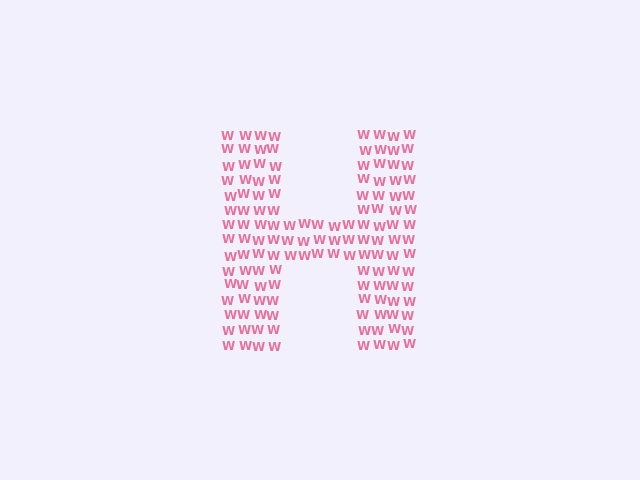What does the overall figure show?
The overall figure shows the letter H.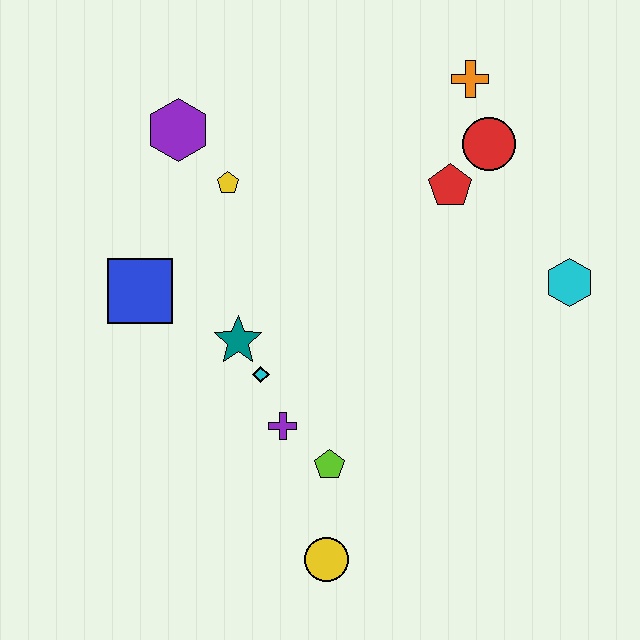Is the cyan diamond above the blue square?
No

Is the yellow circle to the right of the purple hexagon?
Yes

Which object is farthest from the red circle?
The yellow circle is farthest from the red circle.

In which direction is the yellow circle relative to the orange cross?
The yellow circle is below the orange cross.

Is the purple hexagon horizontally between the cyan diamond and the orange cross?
No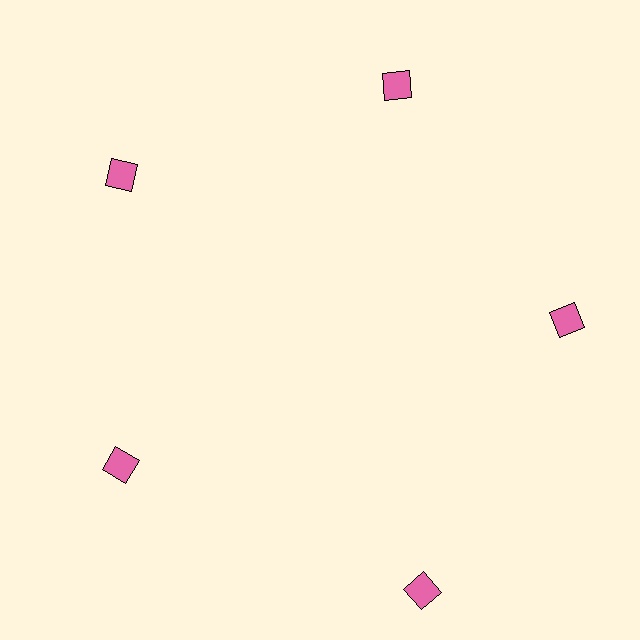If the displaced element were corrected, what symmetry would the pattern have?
It would have 5-fold rotational symmetry — the pattern would map onto itself every 72 degrees.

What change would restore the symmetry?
The symmetry would be restored by moving it inward, back onto the ring so that all 5 diamonds sit at equal angles and equal distance from the center.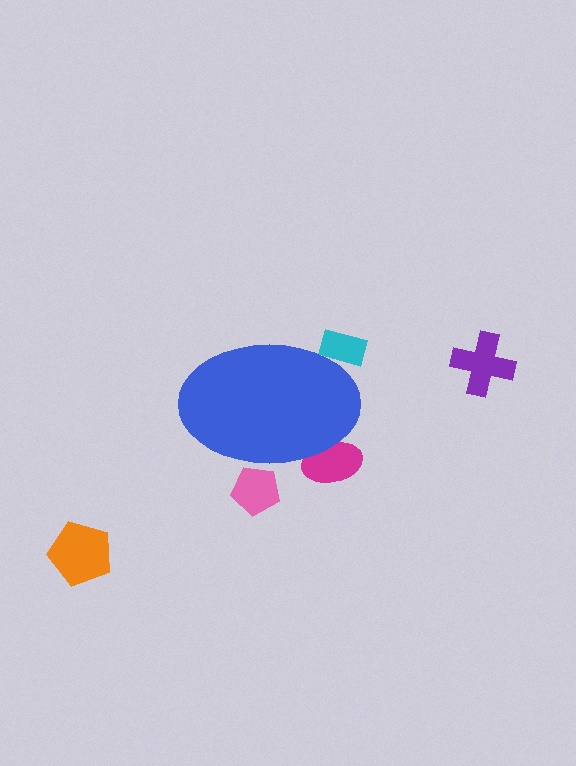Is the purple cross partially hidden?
No, the purple cross is fully visible.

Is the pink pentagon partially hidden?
Yes, the pink pentagon is partially hidden behind the blue ellipse.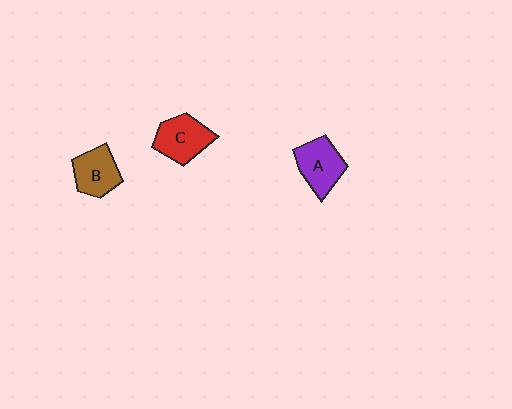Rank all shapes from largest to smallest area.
From largest to smallest: C (red), A (purple), B (brown).